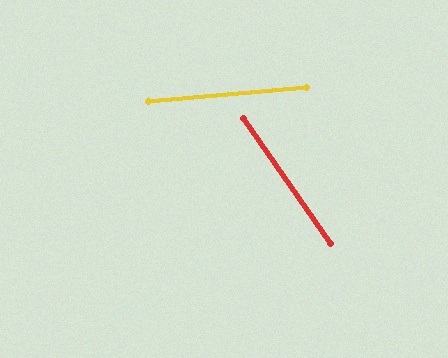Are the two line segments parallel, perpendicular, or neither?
Neither parallel nor perpendicular — they differ by about 60°.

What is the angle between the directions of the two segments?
Approximately 60 degrees.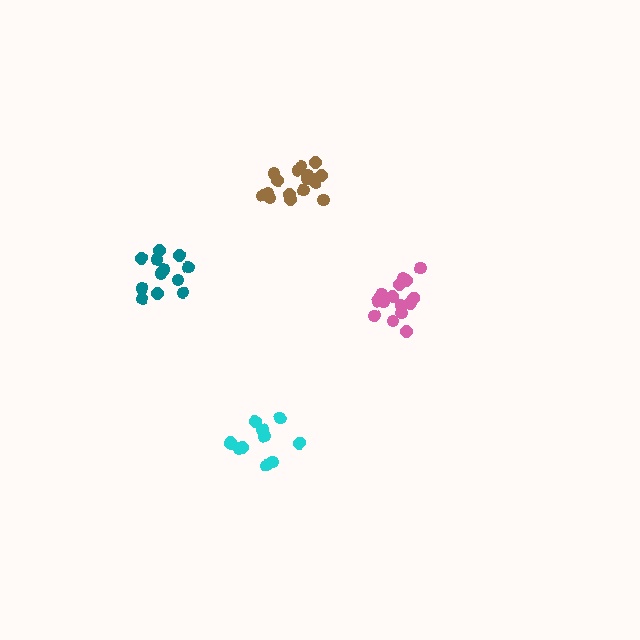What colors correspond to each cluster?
The clusters are colored: teal, pink, brown, cyan.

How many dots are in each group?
Group 1: 12 dots, Group 2: 16 dots, Group 3: 17 dots, Group 4: 11 dots (56 total).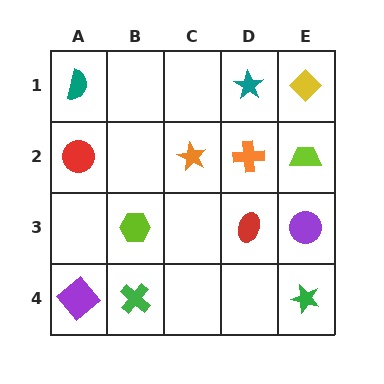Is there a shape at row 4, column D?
No, that cell is empty.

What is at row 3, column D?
A red ellipse.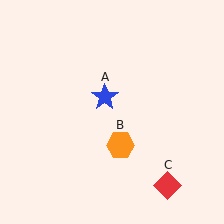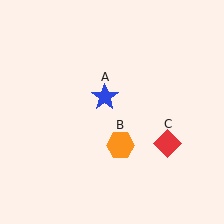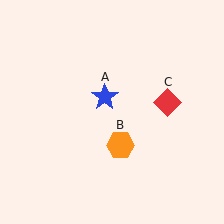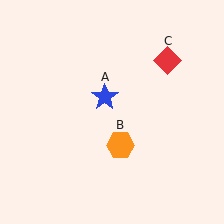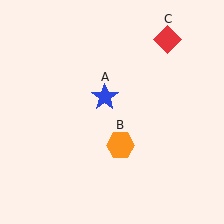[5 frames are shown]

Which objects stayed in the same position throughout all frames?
Blue star (object A) and orange hexagon (object B) remained stationary.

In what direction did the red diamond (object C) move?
The red diamond (object C) moved up.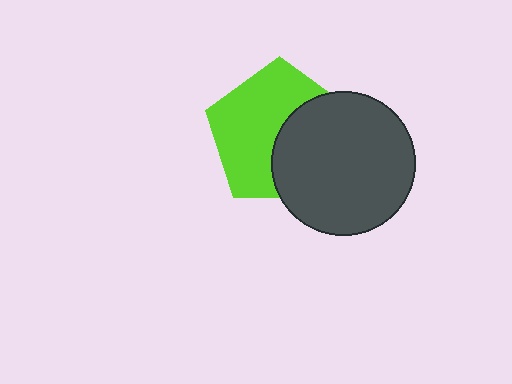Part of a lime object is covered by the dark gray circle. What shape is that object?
It is a pentagon.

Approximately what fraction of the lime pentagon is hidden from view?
Roughly 42% of the lime pentagon is hidden behind the dark gray circle.